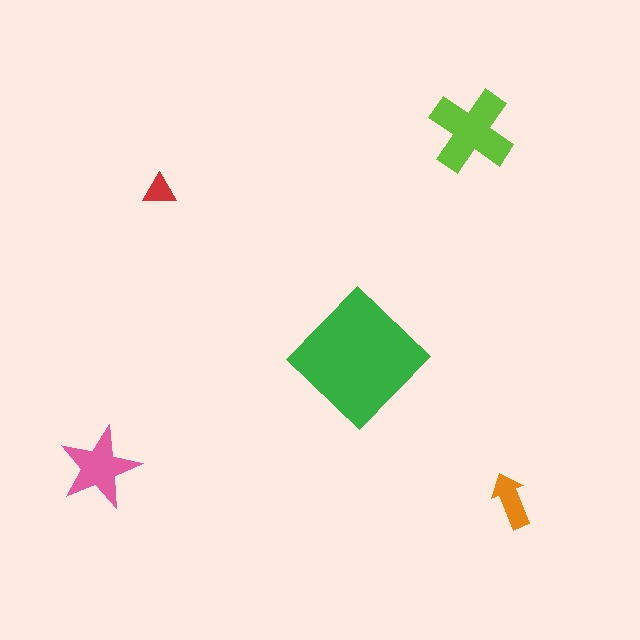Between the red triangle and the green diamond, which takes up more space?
The green diamond.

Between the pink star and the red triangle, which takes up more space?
The pink star.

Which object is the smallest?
The red triangle.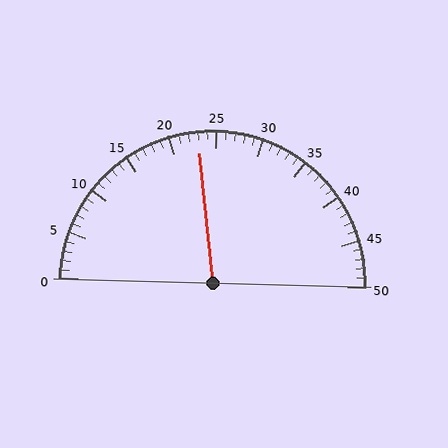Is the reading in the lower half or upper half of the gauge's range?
The reading is in the lower half of the range (0 to 50).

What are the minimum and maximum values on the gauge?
The gauge ranges from 0 to 50.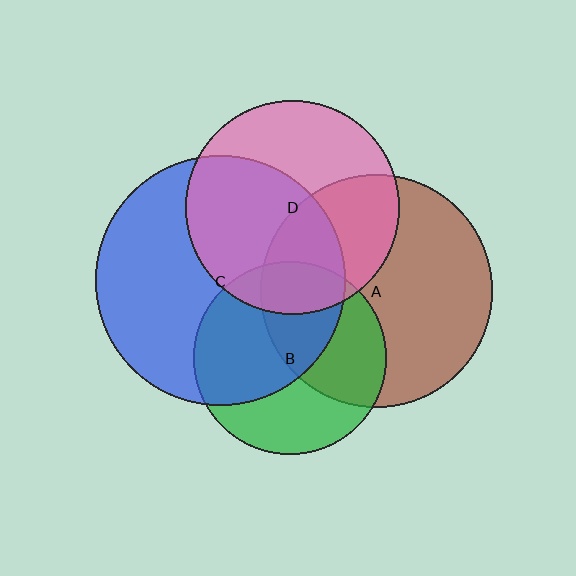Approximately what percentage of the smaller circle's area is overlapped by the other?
Approximately 15%.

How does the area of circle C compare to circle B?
Approximately 1.7 times.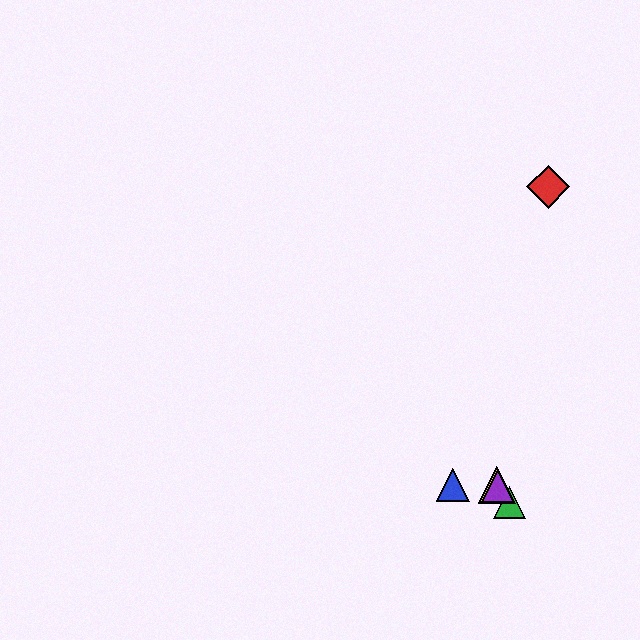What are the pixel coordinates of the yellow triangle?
The yellow triangle is at (497, 485).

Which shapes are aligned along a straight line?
The green triangle, the yellow triangle, the purple triangle are aligned along a straight line.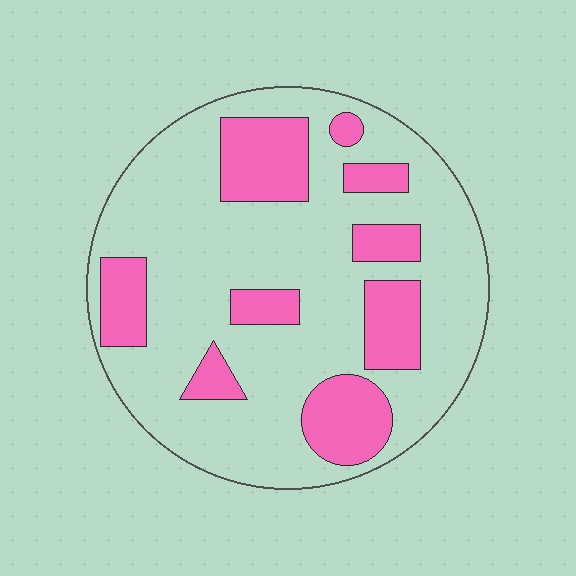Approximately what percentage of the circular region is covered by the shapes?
Approximately 25%.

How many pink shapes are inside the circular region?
9.